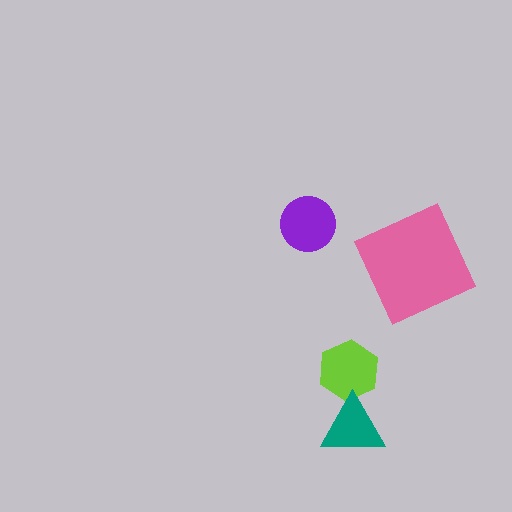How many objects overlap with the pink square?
0 objects overlap with the pink square.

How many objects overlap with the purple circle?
0 objects overlap with the purple circle.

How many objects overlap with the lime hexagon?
1 object overlaps with the lime hexagon.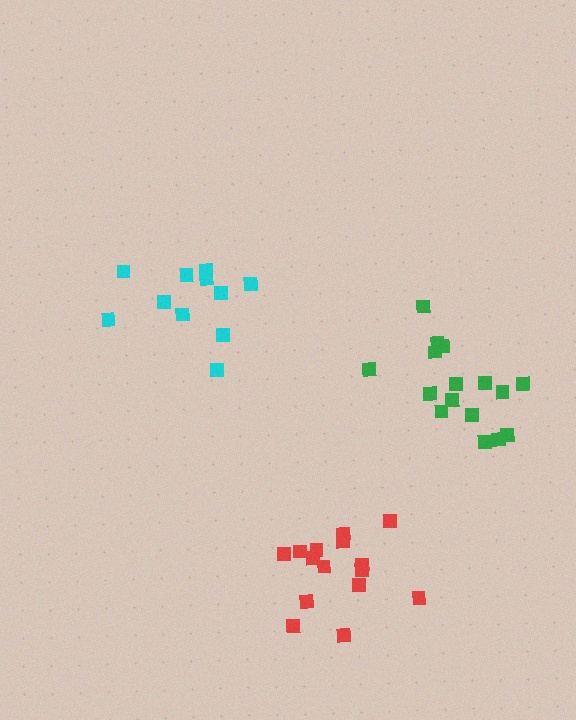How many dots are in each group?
Group 1: 11 dots, Group 2: 16 dots, Group 3: 15 dots (42 total).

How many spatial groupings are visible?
There are 3 spatial groupings.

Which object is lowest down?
The red cluster is bottommost.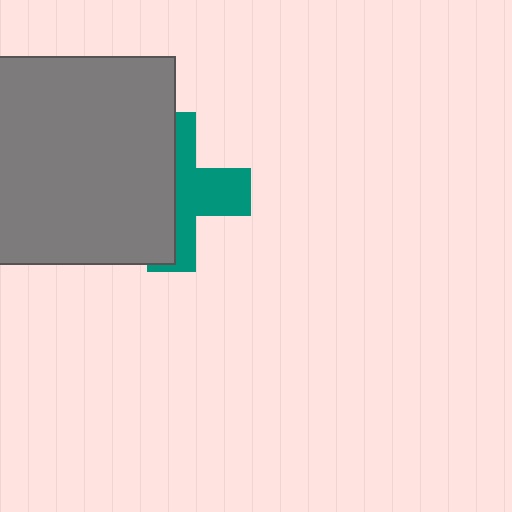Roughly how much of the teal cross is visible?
About half of it is visible (roughly 46%).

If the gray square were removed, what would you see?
You would see the complete teal cross.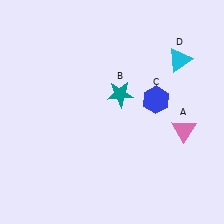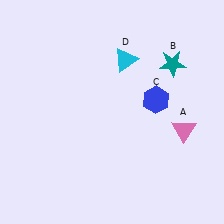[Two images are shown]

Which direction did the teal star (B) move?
The teal star (B) moved right.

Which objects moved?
The objects that moved are: the teal star (B), the cyan triangle (D).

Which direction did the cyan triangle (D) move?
The cyan triangle (D) moved left.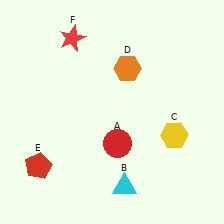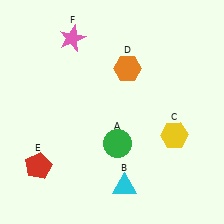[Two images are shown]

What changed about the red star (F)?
In Image 1, F is red. In Image 2, it changed to pink.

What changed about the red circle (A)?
In Image 1, A is red. In Image 2, it changed to green.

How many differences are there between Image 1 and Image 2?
There are 2 differences between the two images.